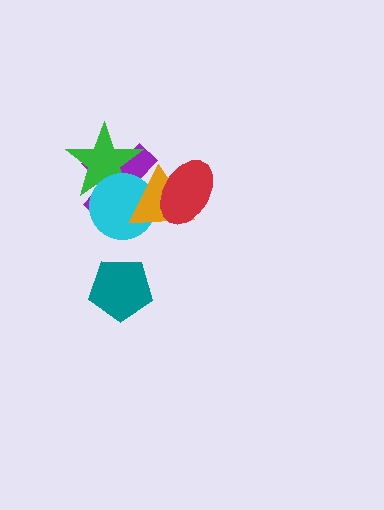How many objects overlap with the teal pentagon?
0 objects overlap with the teal pentagon.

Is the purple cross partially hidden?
Yes, it is partially covered by another shape.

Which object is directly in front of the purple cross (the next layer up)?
The green star is directly in front of the purple cross.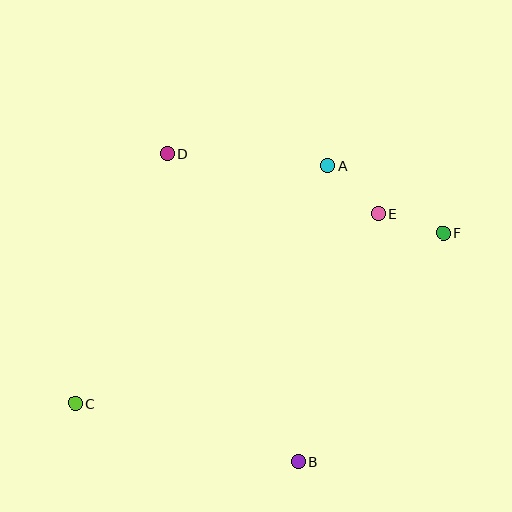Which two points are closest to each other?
Points E and F are closest to each other.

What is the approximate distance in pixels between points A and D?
The distance between A and D is approximately 161 pixels.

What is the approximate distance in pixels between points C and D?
The distance between C and D is approximately 266 pixels.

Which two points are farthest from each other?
Points C and F are farthest from each other.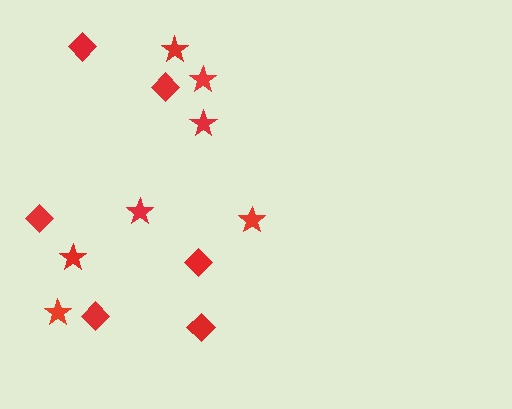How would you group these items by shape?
There are 2 groups: one group of diamonds (6) and one group of stars (7).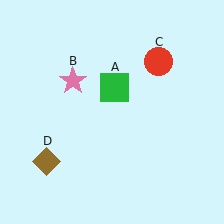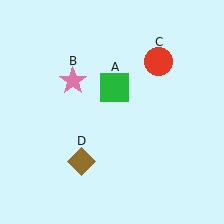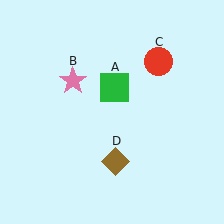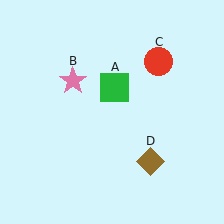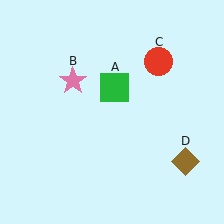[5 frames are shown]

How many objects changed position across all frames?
1 object changed position: brown diamond (object D).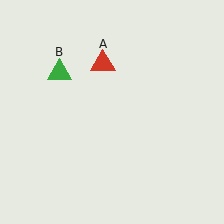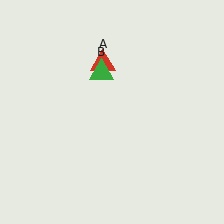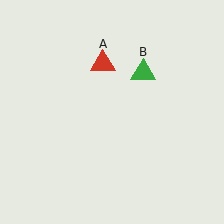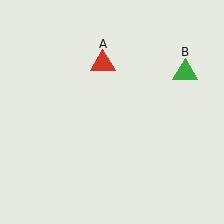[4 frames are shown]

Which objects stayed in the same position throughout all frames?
Red triangle (object A) remained stationary.